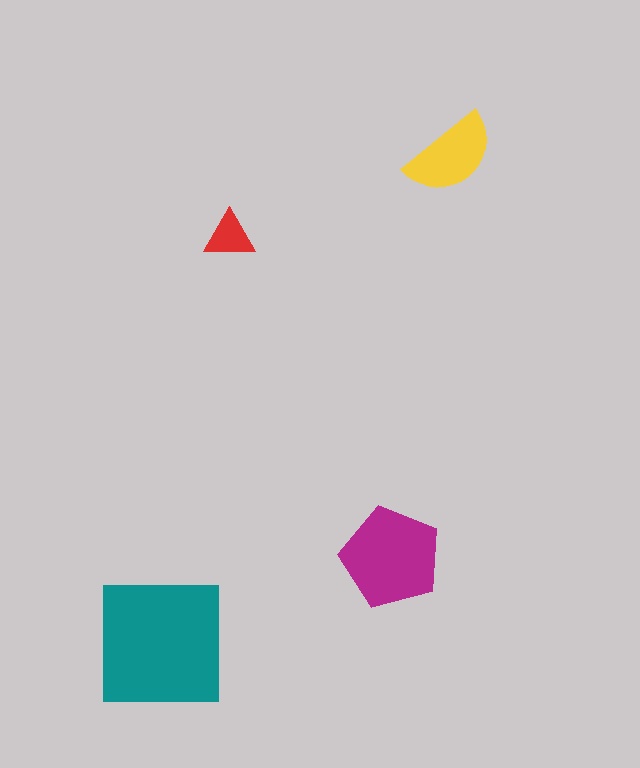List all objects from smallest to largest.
The red triangle, the yellow semicircle, the magenta pentagon, the teal square.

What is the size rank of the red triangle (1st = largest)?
4th.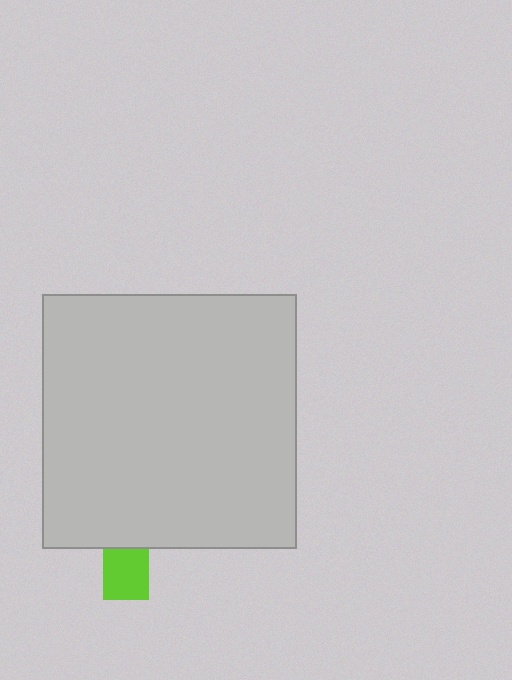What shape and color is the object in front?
The object in front is a light gray square.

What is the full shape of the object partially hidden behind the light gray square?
The partially hidden object is a lime cross.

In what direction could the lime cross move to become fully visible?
The lime cross could move down. That would shift it out from behind the light gray square entirely.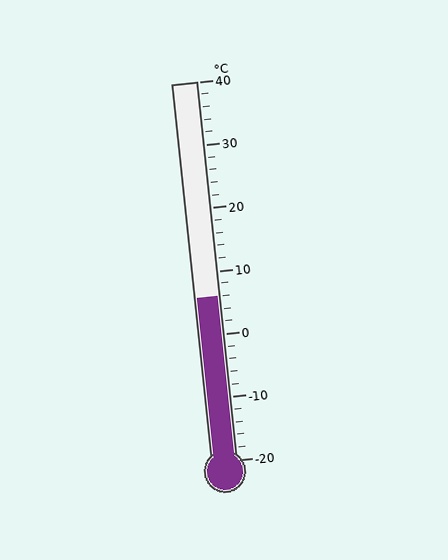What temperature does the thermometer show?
The thermometer shows approximately 6°C.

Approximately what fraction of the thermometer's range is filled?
The thermometer is filled to approximately 45% of its range.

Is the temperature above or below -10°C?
The temperature is above -10°C.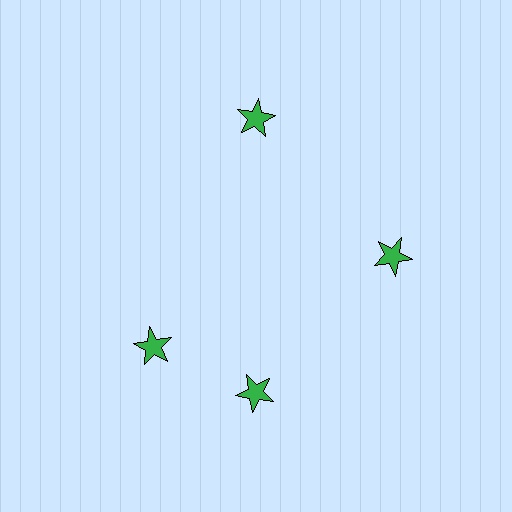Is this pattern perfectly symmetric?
No. The 4 green stars are arranged in a ring, but one element near the 9 o'clock position is rotated out of alignment along the ring, breaking the 4-fold rotational symmetry.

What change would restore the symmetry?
The symmetry would be restored by rotating it back into even spacing with its neighbors so that all 4 stars sit at equal angles and equal distance from the center.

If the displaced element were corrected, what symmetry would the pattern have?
It would have 4-fold rotational symmetry — the pattern would map onto itself every 90 degrees.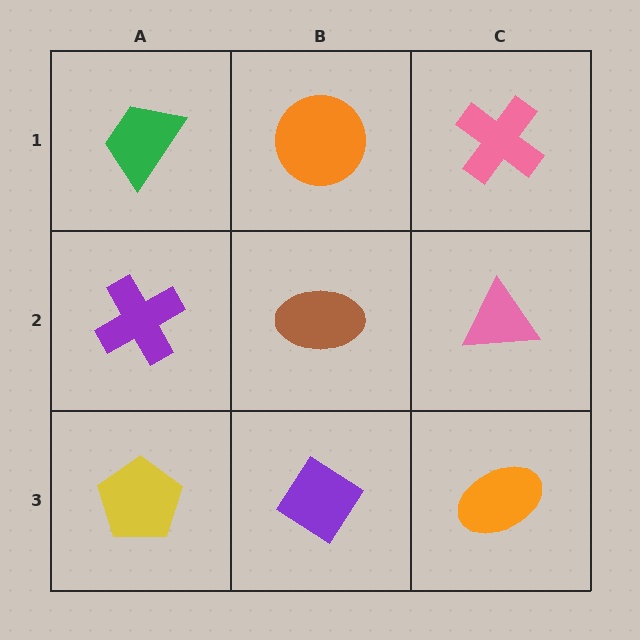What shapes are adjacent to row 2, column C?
A pink cross (row 1, column C), an orange ellipse (row 3, column C), a brown ellipse (row 2, column B).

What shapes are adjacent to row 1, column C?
A pink triangle (row 2, column C), an orange circle (row 1, column B).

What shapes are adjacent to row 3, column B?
A brown ellipse (row 2, column B), a yellow pentagon (row 3, column A), an orange ellipse (row 3, column C).